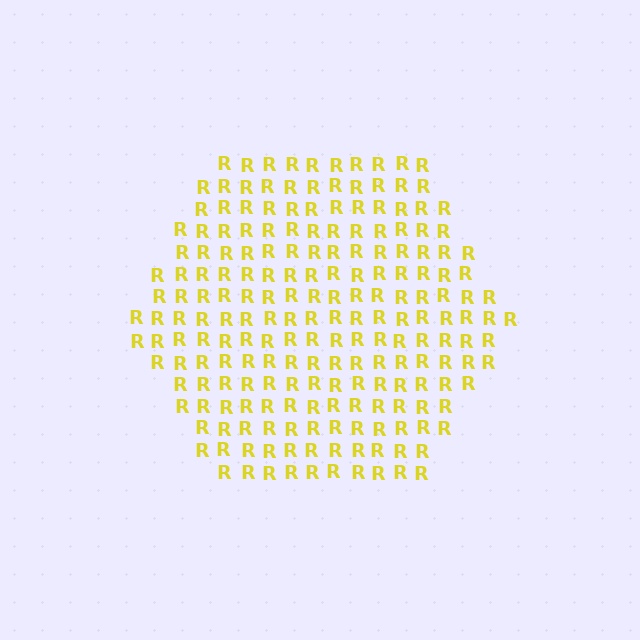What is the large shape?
The large shape is a hexagon.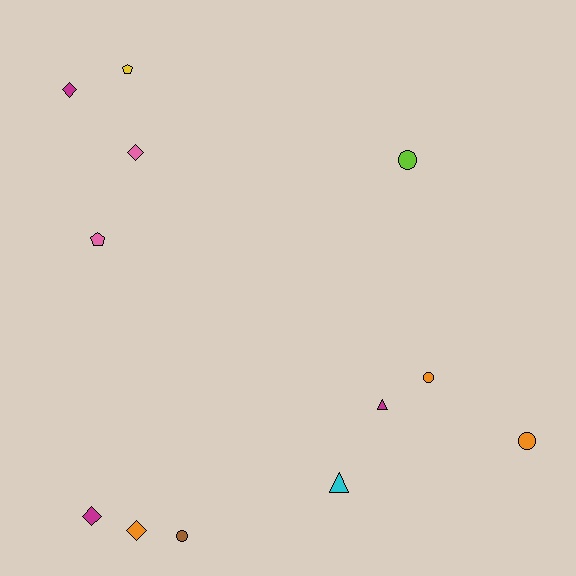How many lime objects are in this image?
There is 1 lime object.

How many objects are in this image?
There are 12 objects.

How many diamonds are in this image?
There are 4 diamonds.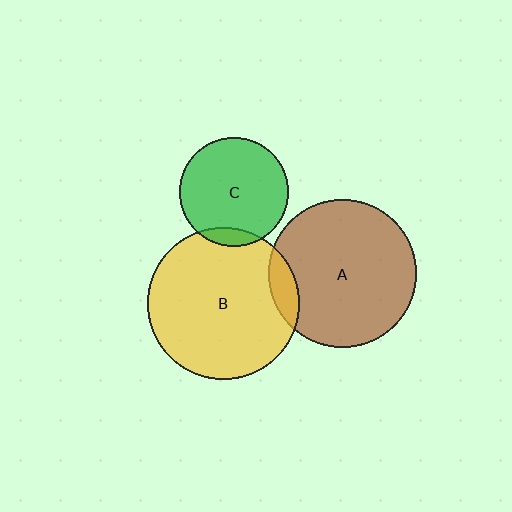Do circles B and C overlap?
Yes.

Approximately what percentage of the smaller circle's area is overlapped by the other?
Approximately 10%.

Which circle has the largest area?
Circle B (yellow).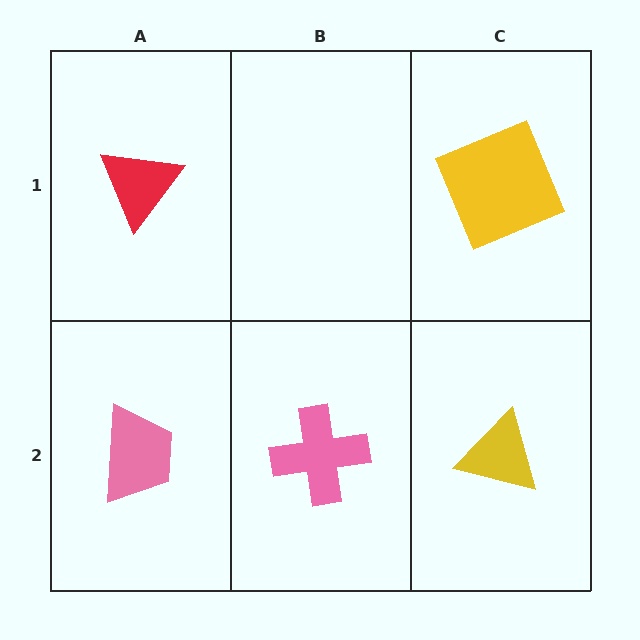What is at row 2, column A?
A pink trapezoid.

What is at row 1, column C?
A yellow square.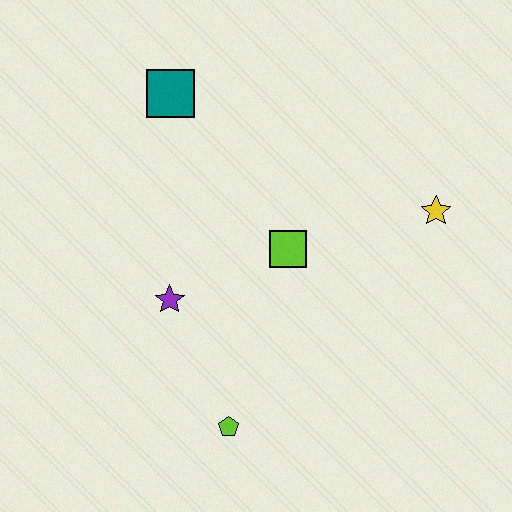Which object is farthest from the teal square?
The lime pentagon is farthest from the teal square.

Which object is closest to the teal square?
The lime square is closest to the teal square.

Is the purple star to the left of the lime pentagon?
Yes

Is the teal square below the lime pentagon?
No